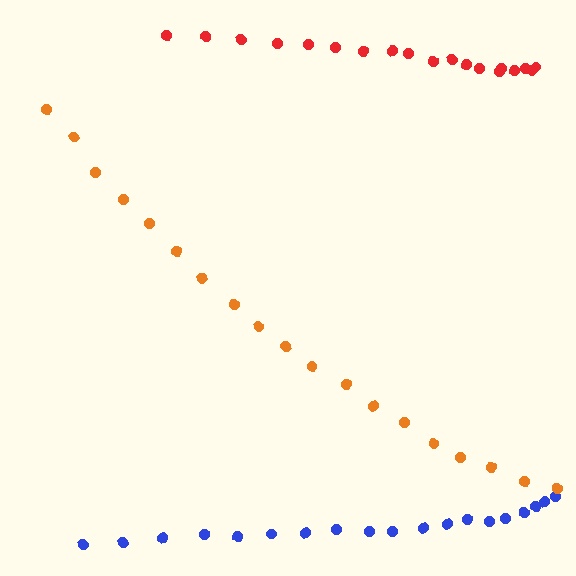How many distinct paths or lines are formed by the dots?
There are 3 distinct paths.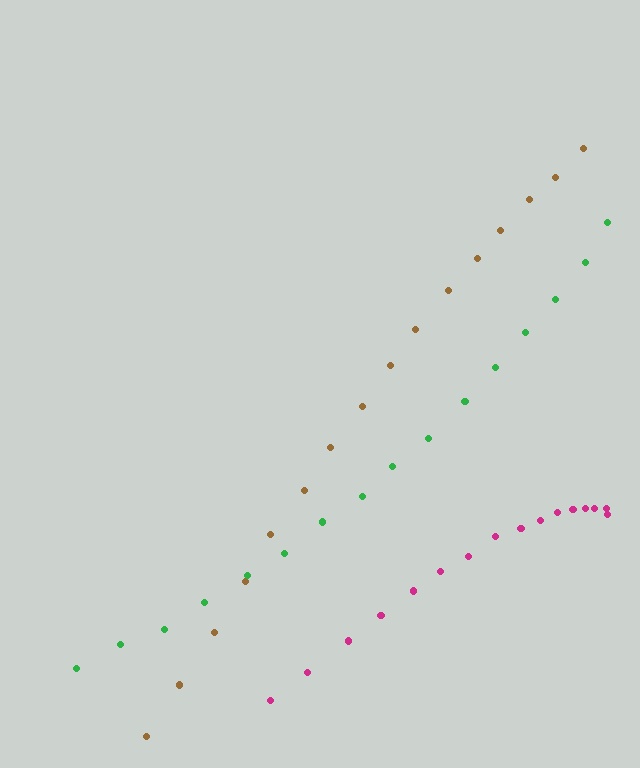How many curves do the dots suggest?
There are 3 distinct paths.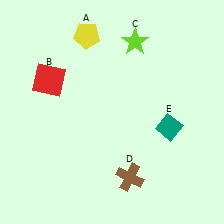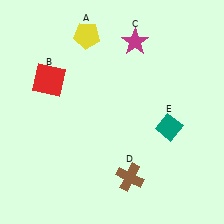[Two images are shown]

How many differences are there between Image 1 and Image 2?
There is 1 difference between the two images.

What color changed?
The star (C) changed from lime in Image 1 to magenta in Image 2.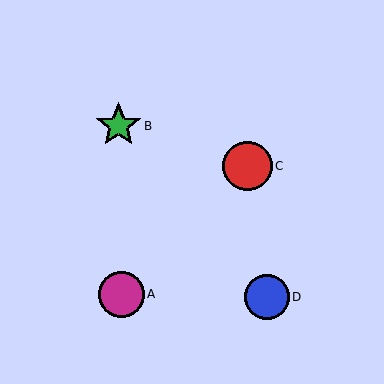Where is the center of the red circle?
The center of the red circle is at (248, 166).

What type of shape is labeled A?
Shape A is a magenta circle.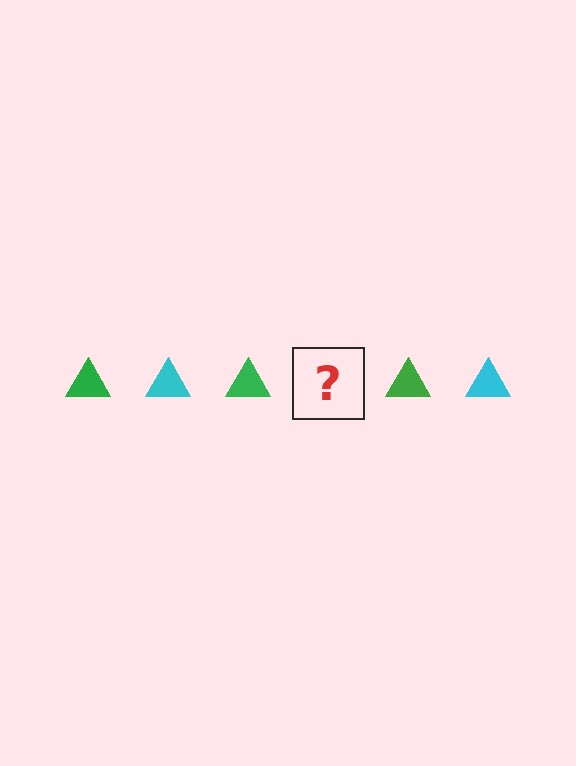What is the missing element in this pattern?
The missing element is a cyan triangle.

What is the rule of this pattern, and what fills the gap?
The rule is that the pattern cycles through green, cyan triangles. The gap should be filled with a cyan triangle.